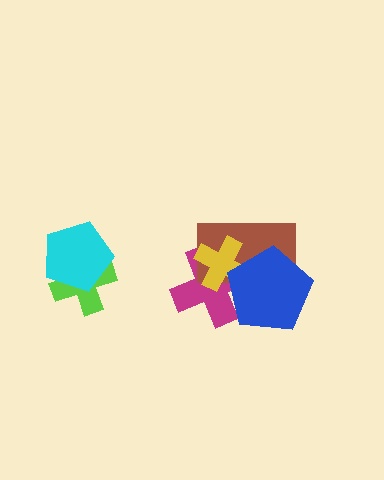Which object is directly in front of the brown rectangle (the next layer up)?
The yellow cross is directly in front of the brown rectangle.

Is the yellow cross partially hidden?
Yes, it is partially covered by another shape.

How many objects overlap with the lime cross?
1 object overlaps with the lime cross.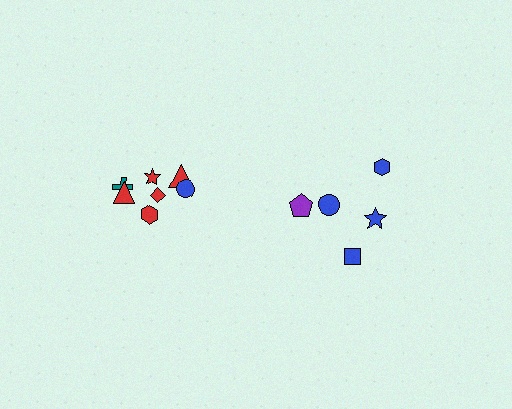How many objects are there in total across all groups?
There are 12 objects.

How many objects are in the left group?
There are 7 objects.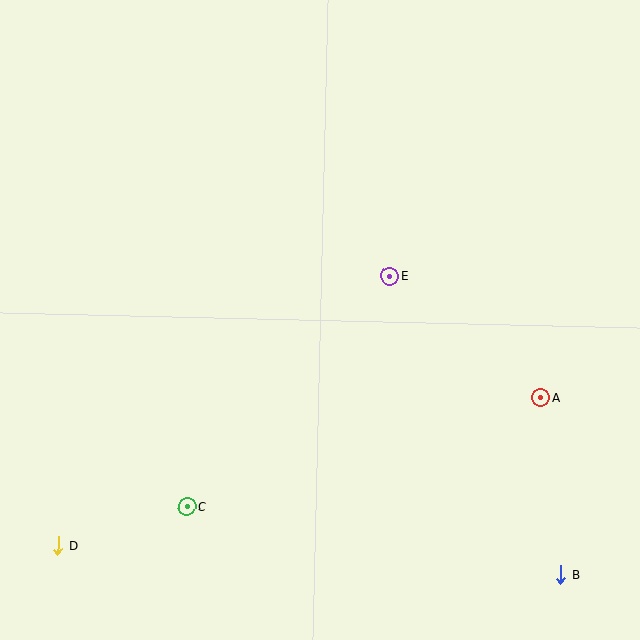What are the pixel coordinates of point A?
Point A is at (541, 398).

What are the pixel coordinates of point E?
Point E is at (390, 276).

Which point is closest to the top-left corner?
Point E is closest to the top-left corner.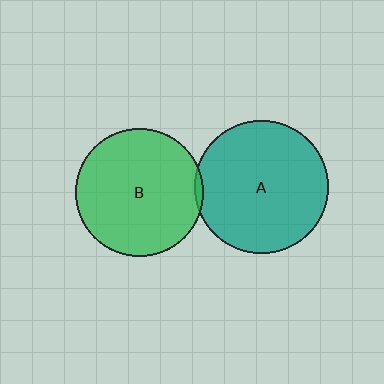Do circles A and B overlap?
Yes.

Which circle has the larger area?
Circle A (teal).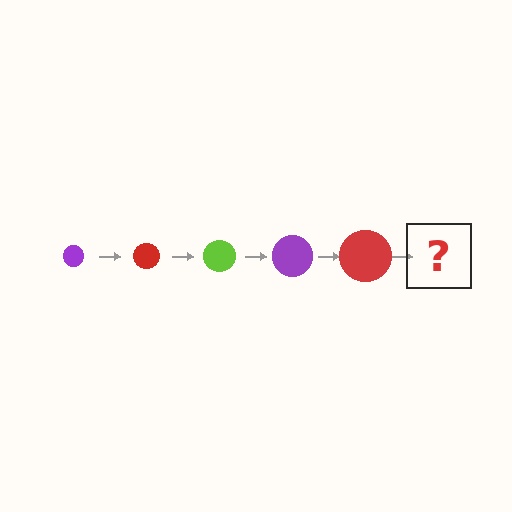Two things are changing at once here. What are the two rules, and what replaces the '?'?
The two rules are that the circle grows larger each step and the color cycles through purple, red, and lime. The '?' should be a lime circle, larger than the previous one.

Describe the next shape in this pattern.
It should be a lime circle, larger than the previous one.